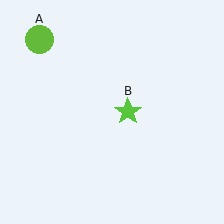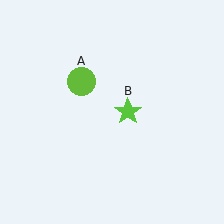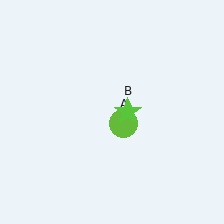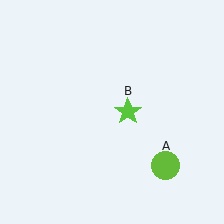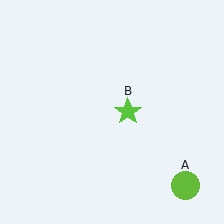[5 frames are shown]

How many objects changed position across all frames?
1 object changed position: lime circle (object A).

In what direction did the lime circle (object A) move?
The lime circle (object A) moved down and to the right.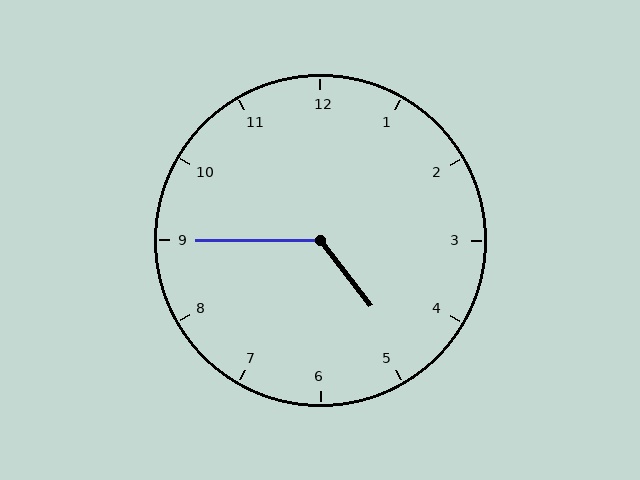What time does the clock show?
4:45.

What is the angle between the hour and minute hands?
Approximately 128 degrees.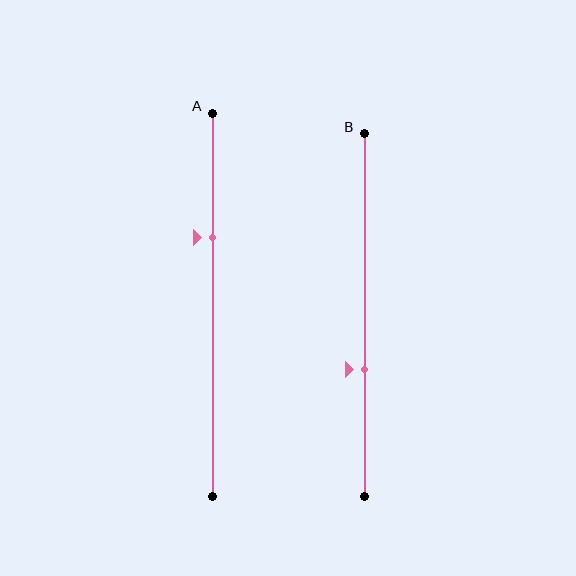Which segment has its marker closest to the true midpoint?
Segment B has its marker closest to the true midpoint.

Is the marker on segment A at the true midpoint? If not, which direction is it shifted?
No, the marker on segment A is shifted upward by about 18% of the segment length.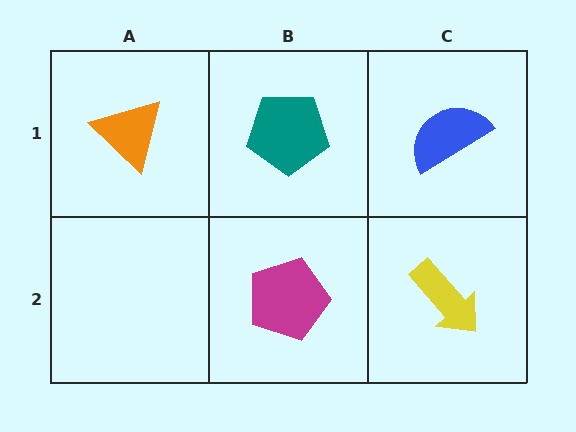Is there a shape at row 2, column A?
No, that cell is empty.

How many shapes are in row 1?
3 shapes.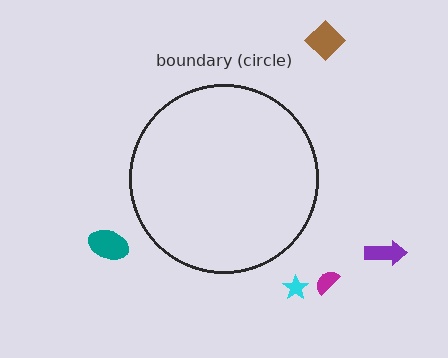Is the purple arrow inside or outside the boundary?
Outside.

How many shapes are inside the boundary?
0 inside, 5 outside.